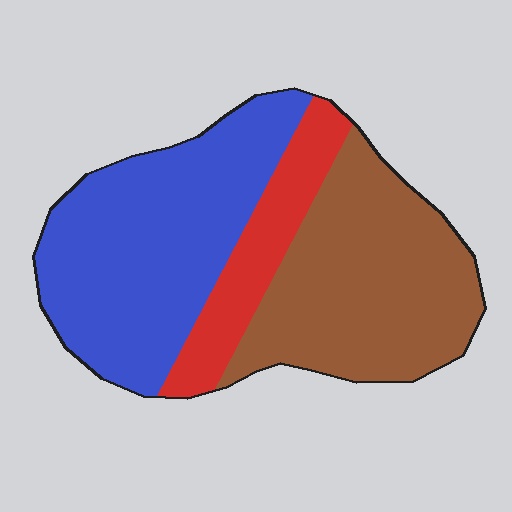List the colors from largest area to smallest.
From largest to smallest: blue, brown, red.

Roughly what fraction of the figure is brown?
Brown takes up about two fifths (2/5) of the figure.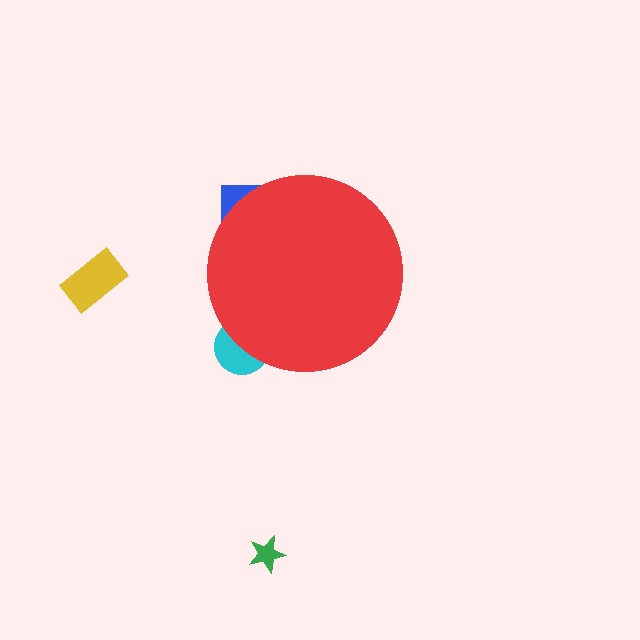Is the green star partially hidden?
No, the green star is fully visible.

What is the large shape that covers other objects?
A red circle.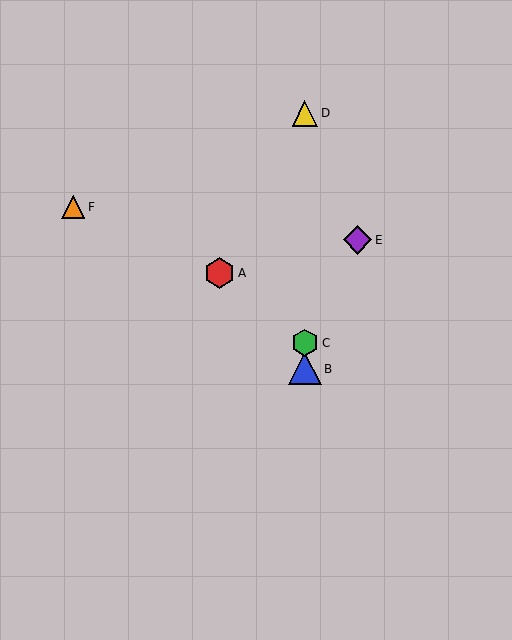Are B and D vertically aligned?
Yes, both are at x≈305.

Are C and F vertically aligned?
No, C is at x≈305 and F is at x≈73.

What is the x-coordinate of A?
Object A is at x≈220.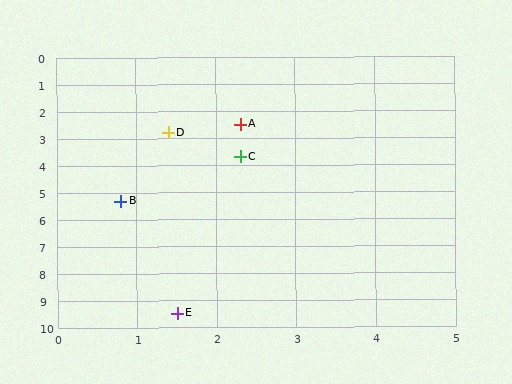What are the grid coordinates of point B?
Point B is at approximately (0.8, 5.3).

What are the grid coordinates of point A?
Point A is at approximately (2.3, 2.5).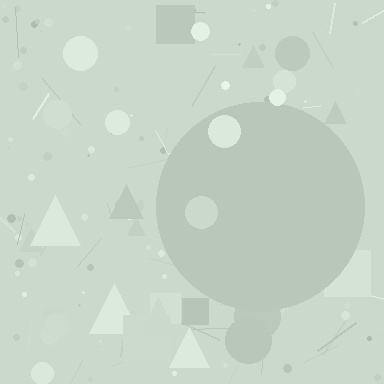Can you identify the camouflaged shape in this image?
The camouflaged shape is a circle.